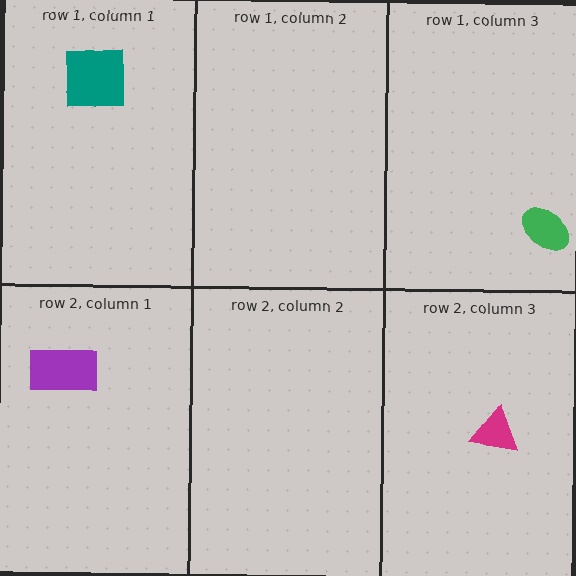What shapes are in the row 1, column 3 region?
The green ellipse.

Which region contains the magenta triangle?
The row 2, column 3 region.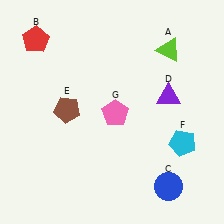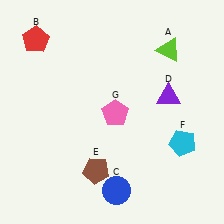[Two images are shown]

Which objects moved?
The objects that moved are: the blue circle (C), the brown pentagon (E).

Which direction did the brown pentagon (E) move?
The brown pentagon (E) moved down.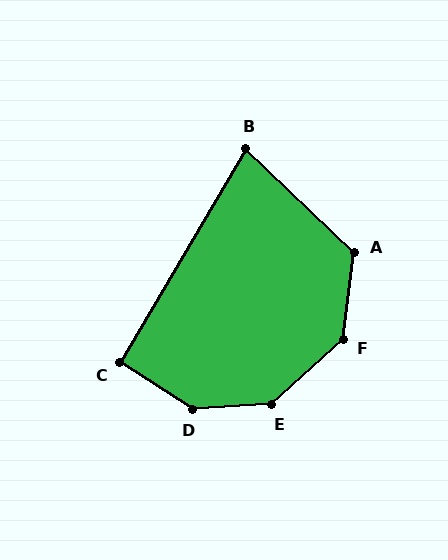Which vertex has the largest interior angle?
D, at approximately 144 degrees.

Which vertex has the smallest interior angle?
B, at approximately 77 degrees.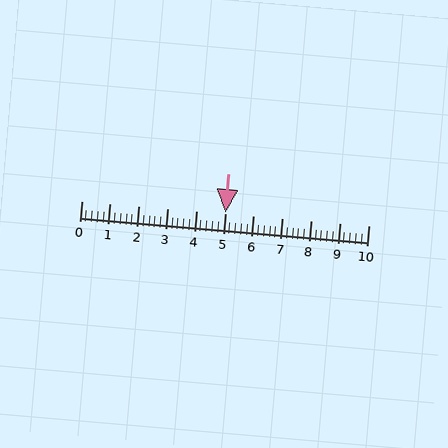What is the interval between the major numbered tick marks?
The major tick marks are spaced 1 units apart.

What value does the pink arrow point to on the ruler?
The pink arrow points to approximately 5.0.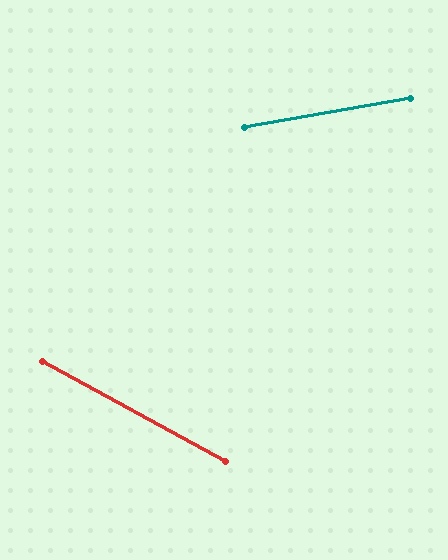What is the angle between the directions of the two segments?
Approximately 38 degrees.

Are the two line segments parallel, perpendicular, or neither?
Neither parallel nor perpendicular — they differ by about 38°.